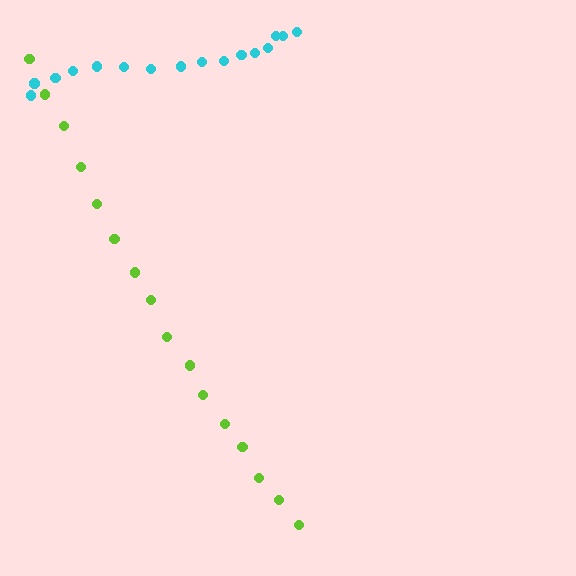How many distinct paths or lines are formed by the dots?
There are 2 distinct paths.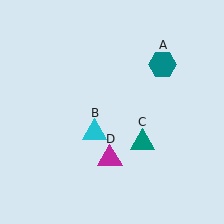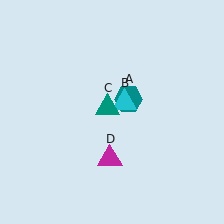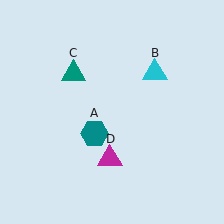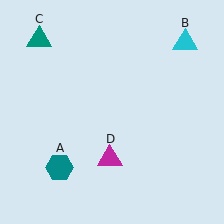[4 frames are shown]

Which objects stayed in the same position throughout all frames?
Magenta triangle (object D) remained stationary.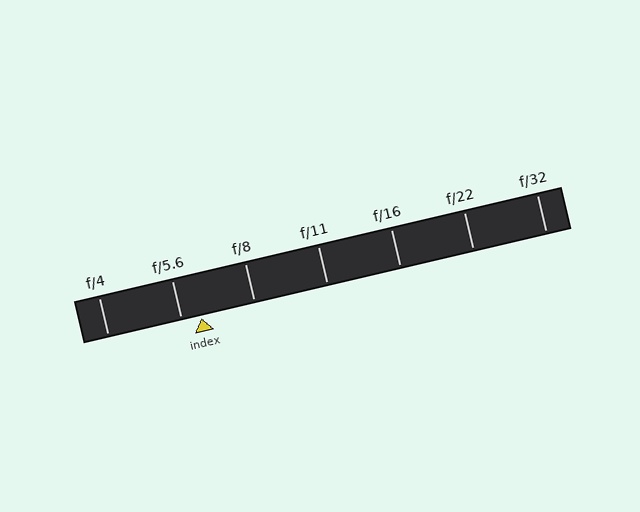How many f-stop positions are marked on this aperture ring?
There are 7 f-stop positions marked.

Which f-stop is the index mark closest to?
The index mark is closest to f/5.6.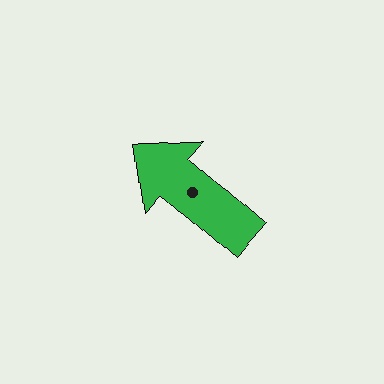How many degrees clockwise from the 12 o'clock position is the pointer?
Approximately 311 degrees.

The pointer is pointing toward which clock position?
Roughly 10 o'clock.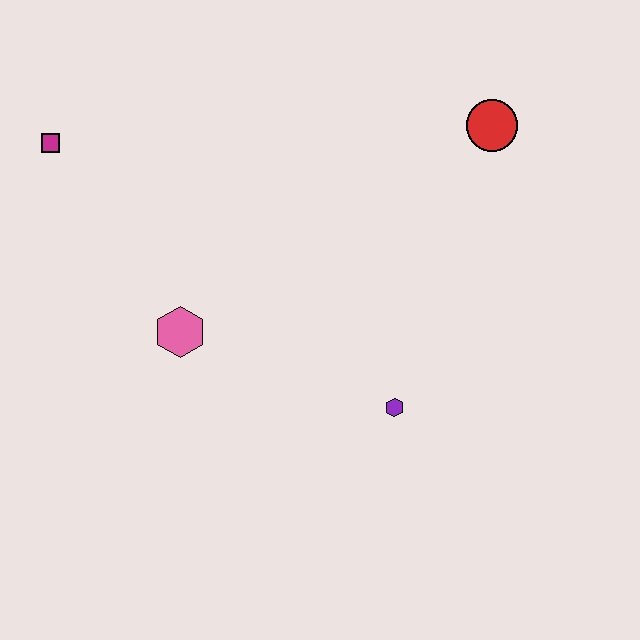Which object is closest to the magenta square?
The pink hexagon is closest to the magenta square.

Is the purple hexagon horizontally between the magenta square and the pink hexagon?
No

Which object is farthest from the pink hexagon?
The red circle is farthest from the pink hexagon.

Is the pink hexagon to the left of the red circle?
Yes